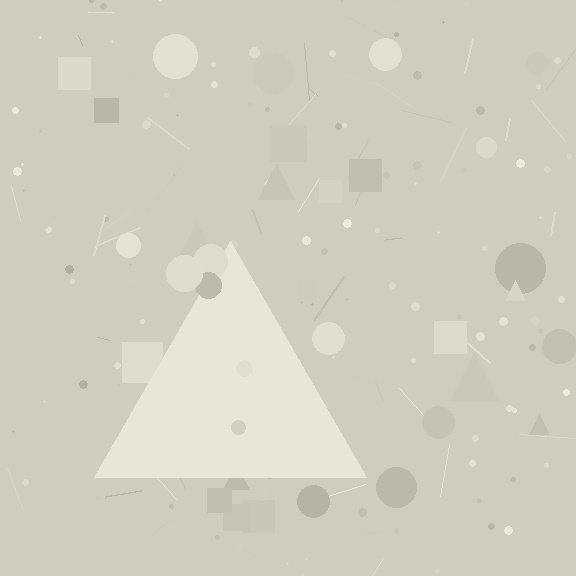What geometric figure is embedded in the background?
A triangle is embedded in the background.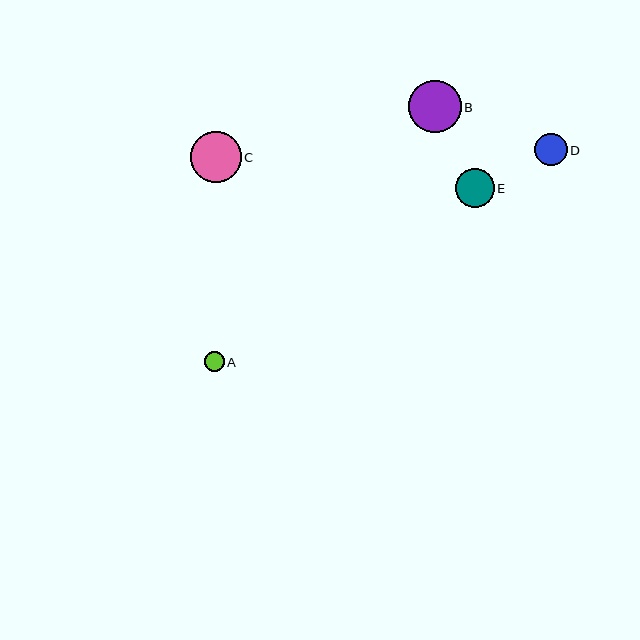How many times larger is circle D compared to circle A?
Circle D is approximately 1.6 times the size of circle A.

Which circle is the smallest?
Circle A is the smallest with a size of approximately 20 pixels.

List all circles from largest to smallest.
From largest to smallest: B, C, E, D, A.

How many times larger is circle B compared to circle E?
Circle B is approximately 1.3 times the size of circle E.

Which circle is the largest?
Circle B is the largest with a size of approximately 52 pixels.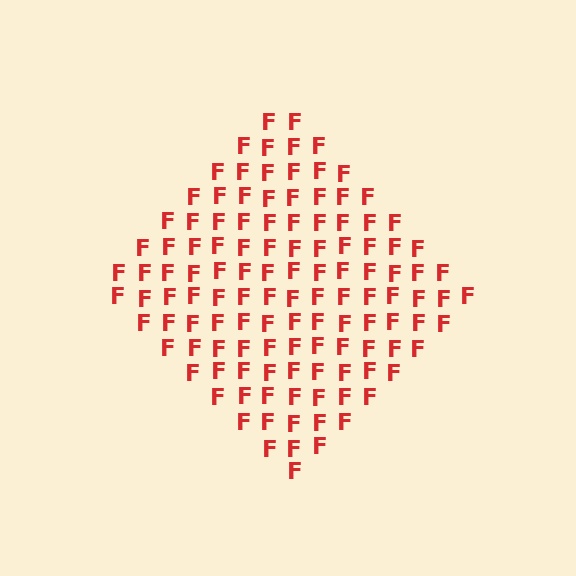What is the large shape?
The large shape is a diamond.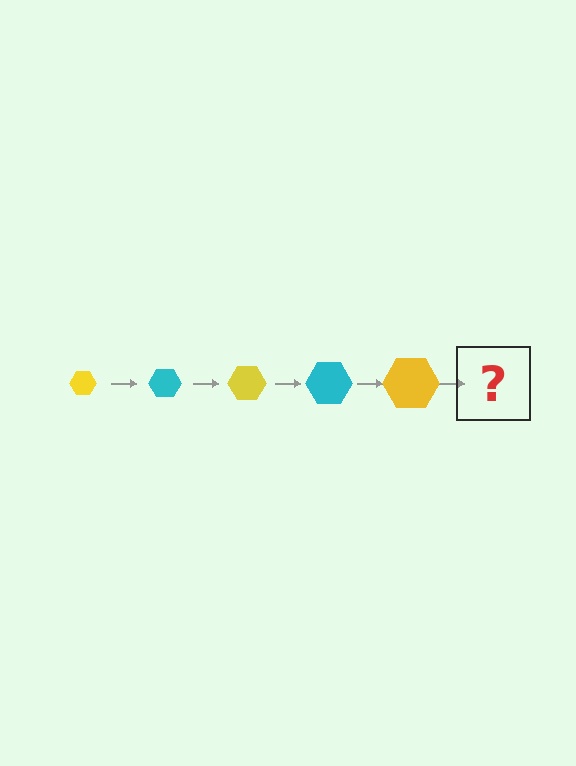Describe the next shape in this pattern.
It should be a cyan hexagon, larger than the previous one.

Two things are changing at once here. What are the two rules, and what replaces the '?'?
The two rules are that the hexagon grows larger each step and the color cycles through yellow and cyan. The '?' should be a cyan hexagon, larger than the previous one.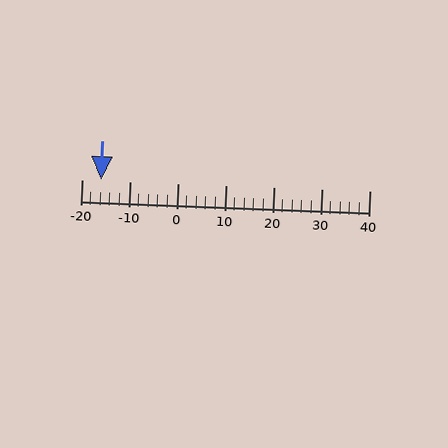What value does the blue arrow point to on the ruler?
The blue arrow points to approximately -16.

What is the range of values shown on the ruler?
The ruler shows values from -20 to 40.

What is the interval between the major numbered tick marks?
The major tick marks are spaced 10 units apart.